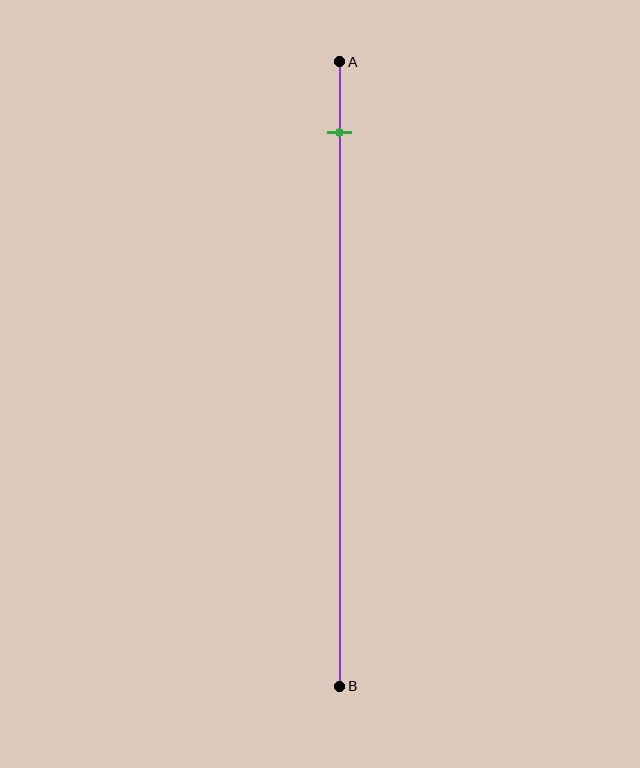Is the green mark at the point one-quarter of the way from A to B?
No, the mark is at about 10% from A, not at the 25% one-quarter point.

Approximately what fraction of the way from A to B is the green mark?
The green mark is approximately 10% of the way from A to B.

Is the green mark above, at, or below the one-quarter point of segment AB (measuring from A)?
The green mark is above the one-quarter point of segment AB.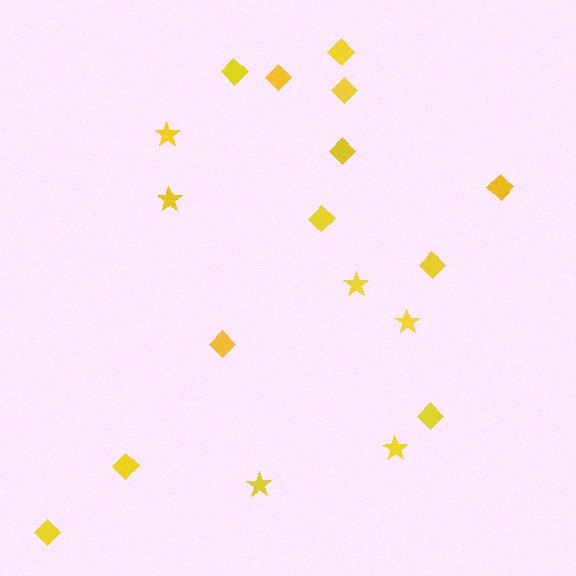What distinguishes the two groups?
There are 2 groups: one group of stars (6) and one group of diamonds (12).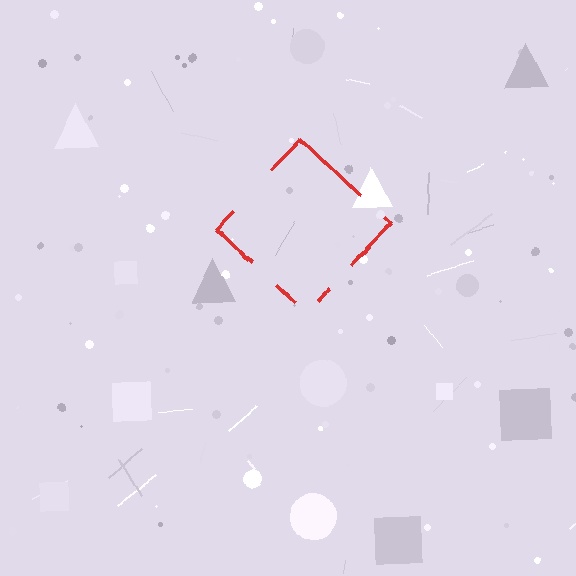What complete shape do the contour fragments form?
The contour fragments form a diamond.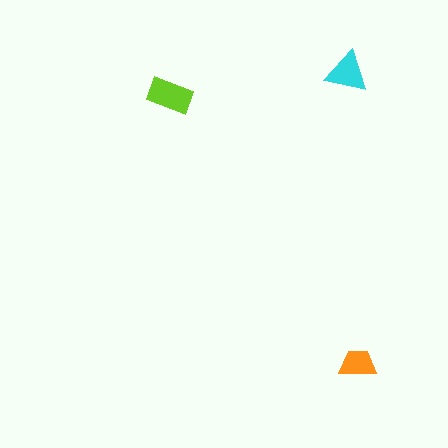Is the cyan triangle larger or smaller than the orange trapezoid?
Larger.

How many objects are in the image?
There are 3 objects in the image.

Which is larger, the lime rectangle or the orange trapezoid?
The lime rectangle.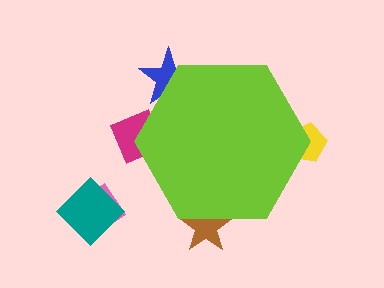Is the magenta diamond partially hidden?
Yes, the magenta diamond is partially hidden behind the lime hexagon.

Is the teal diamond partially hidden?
No, the teal diamond is fully visible.